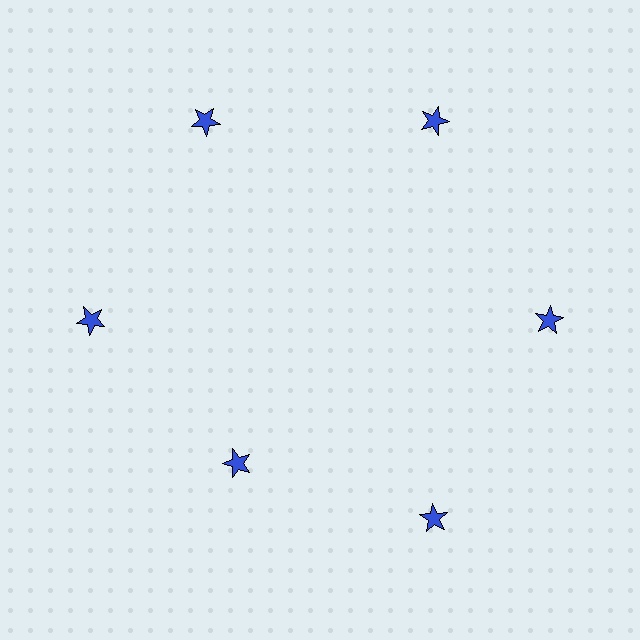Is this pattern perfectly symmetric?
No. The 6 blue stars are arranged in a ring, but one element near the 7 o'clock position is pulled inward toward the center, breaking the 6-fold rotational symmetry.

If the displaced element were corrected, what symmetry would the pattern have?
It would have 6-fold rotational symmetry — the pattern would map onto itself every 60 degrees.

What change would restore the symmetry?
The symmetry would be restored by moving it outward, back onto the ring so that all 6 stars sit at equal angles and equal distance from the center.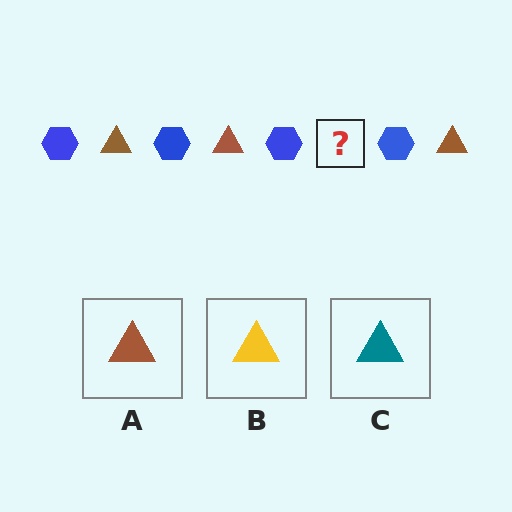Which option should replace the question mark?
Option A.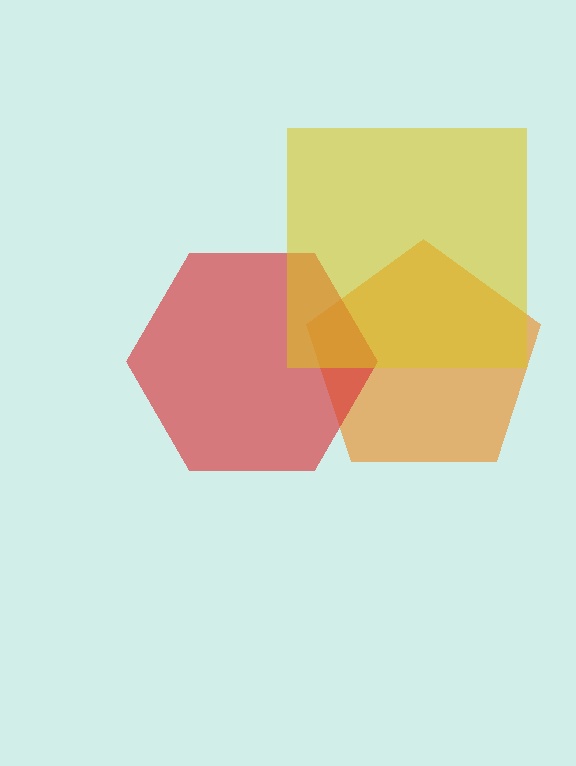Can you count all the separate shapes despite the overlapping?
Yes, there are 3 separate shapes.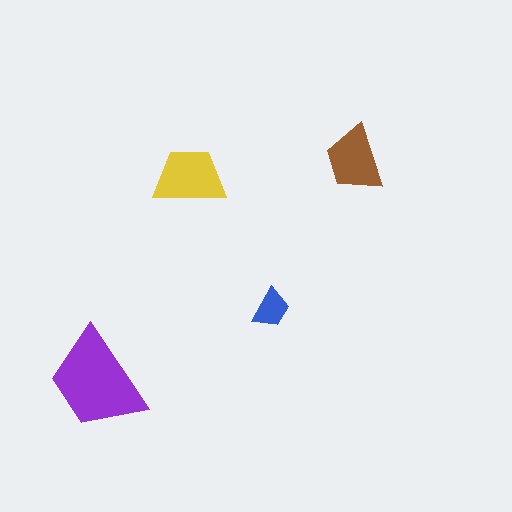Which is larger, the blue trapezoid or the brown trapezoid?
The brown one.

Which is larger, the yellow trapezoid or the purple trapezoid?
The purple one.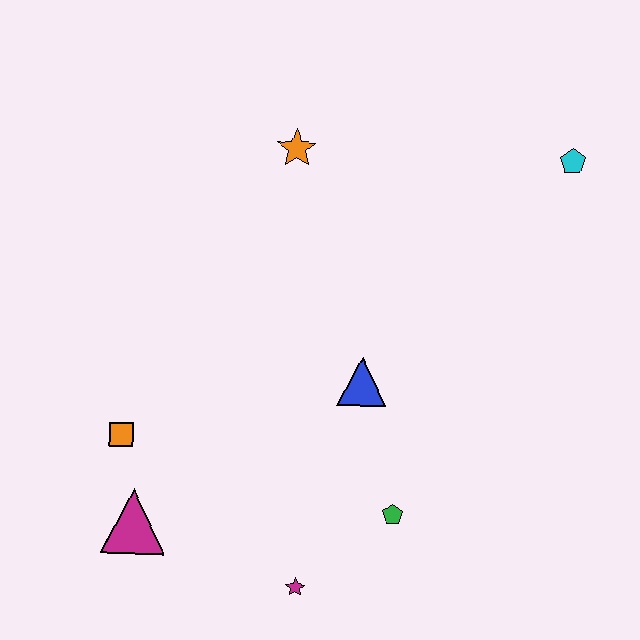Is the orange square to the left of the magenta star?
Yes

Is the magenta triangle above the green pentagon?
No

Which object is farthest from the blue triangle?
The cyan pentagon is farthest from the blue triangle.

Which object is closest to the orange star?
The blue triangle is closest to the orange star.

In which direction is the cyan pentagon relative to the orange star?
The cyan pentagon is to the right of the orange star.